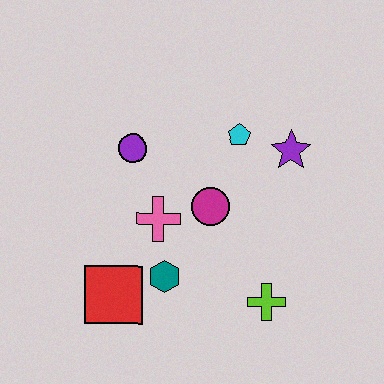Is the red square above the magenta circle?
No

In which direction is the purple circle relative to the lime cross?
The purple circle is above the lime cross.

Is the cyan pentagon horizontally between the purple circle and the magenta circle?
No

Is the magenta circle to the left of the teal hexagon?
No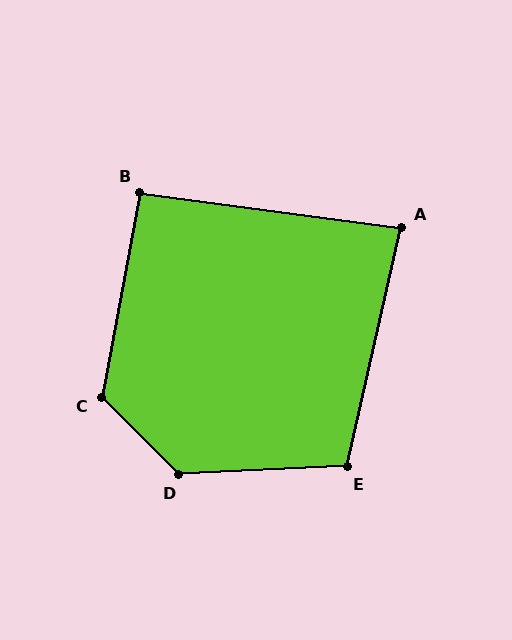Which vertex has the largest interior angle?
D, at approximately 132 degrees.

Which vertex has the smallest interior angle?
A, at approximately 85 degrees.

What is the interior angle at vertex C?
Approximately 125 degrees (obtuse).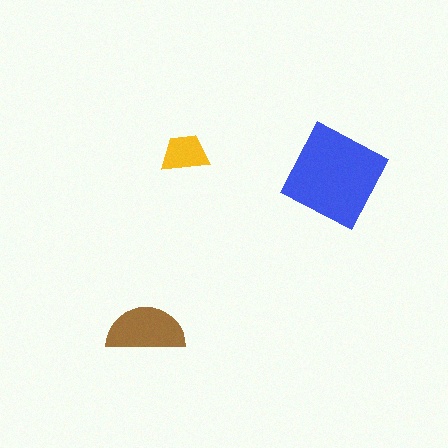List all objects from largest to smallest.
The blue diamond, the brown semicircle, the yellow trapezoid.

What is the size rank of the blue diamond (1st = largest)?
1st.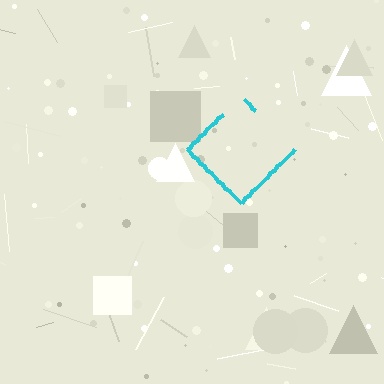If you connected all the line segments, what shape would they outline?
They would outline a diamond.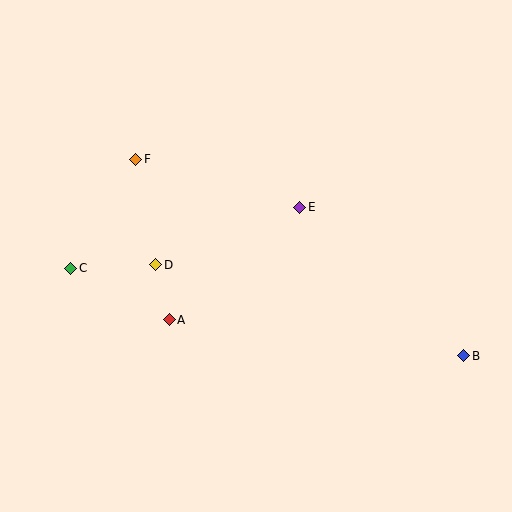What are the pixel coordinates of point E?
Point E is at (300, 207).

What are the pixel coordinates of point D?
Point D is at (156, 265).